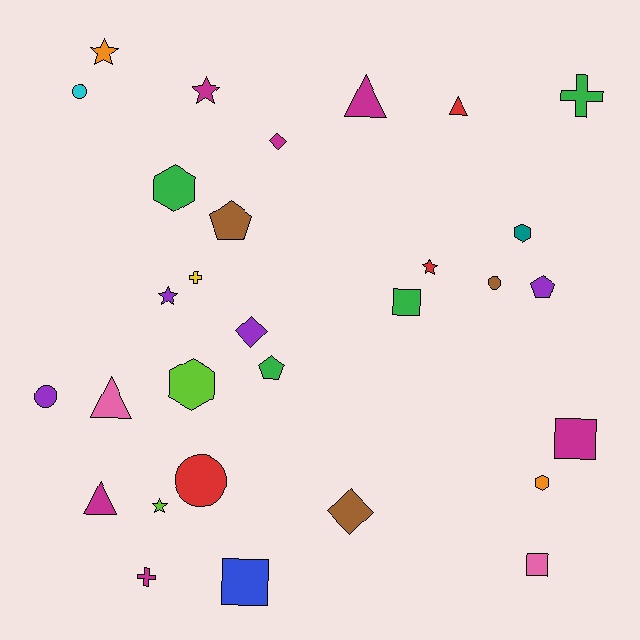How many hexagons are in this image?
There are 4 hexagons.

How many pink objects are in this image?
There are 2 pink objects.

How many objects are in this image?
There are 30 objects.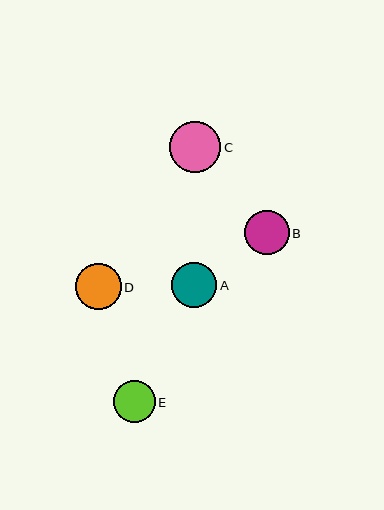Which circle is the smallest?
Circle E is the smallest with a size of approximately 42 pixels.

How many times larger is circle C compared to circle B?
Circle C is approximately 1.1 times the size of circle B.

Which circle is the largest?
Circle C is the largest with a size of approximately 51 pixels.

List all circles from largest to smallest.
From largest to smallest: C, D, B, A, E.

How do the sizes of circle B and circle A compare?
Circle B and circle A are approximately the same size.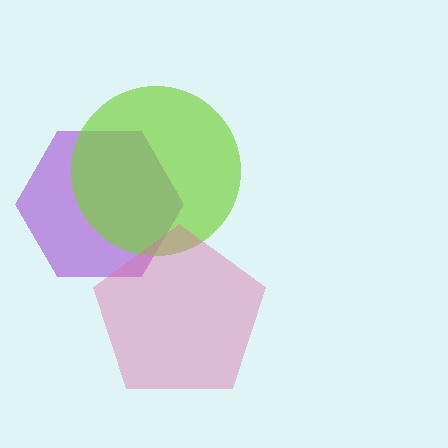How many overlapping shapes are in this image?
There are 3 overlapping shapes in the image.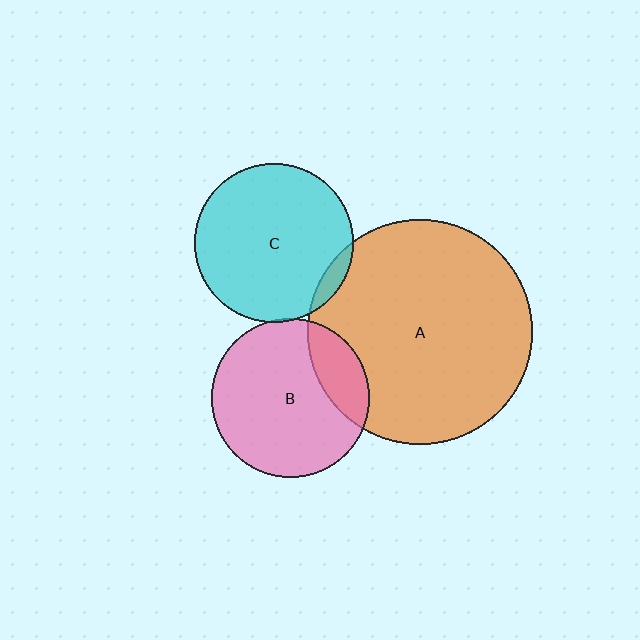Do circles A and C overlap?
Yes.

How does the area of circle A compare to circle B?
Approximately 2.0 times.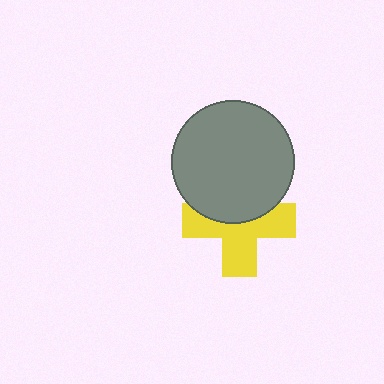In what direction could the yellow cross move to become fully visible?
The yellow cross could move down. That would shift it out from behind the gray circle entirely.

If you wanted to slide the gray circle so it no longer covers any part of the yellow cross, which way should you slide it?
Slide it up — that is the most direct way to separate the two shapes.